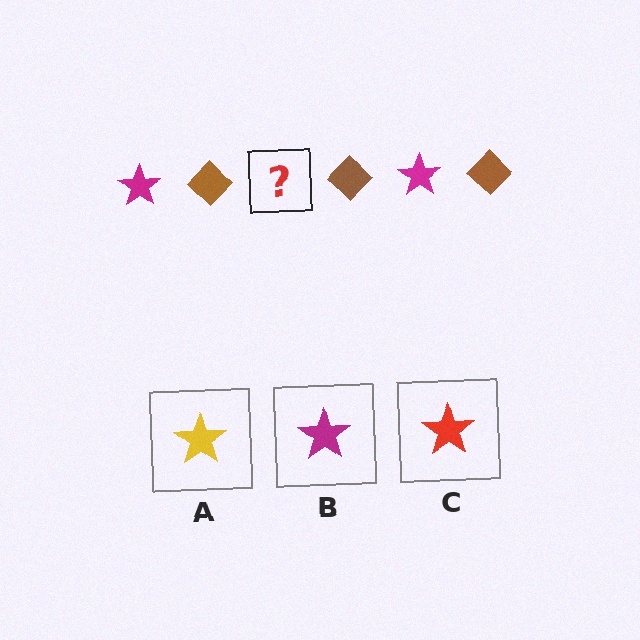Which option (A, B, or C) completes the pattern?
B.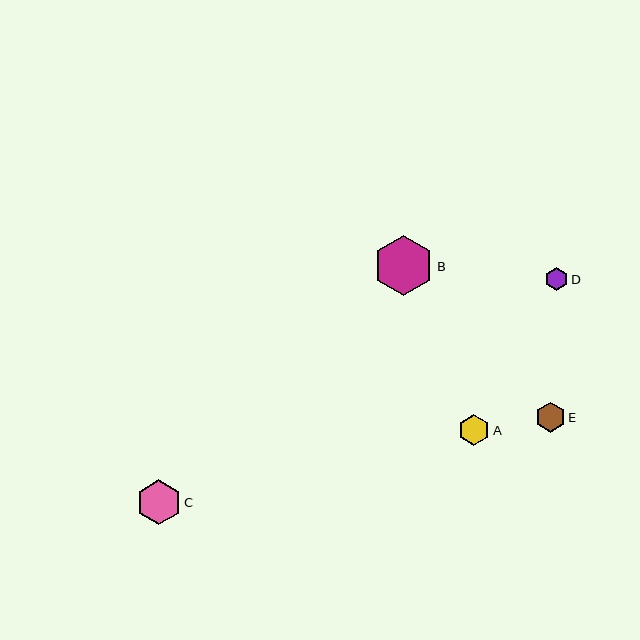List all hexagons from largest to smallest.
From largest to smallest: B, C, A, E, D.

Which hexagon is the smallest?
Hexagon D is the smallest with a size of approximately 23 pixels.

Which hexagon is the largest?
Hexagon B is the largest with a size of approximately 60 pixels.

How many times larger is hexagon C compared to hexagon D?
Hexagon C is approximately 1.9 times the size of hexagon D.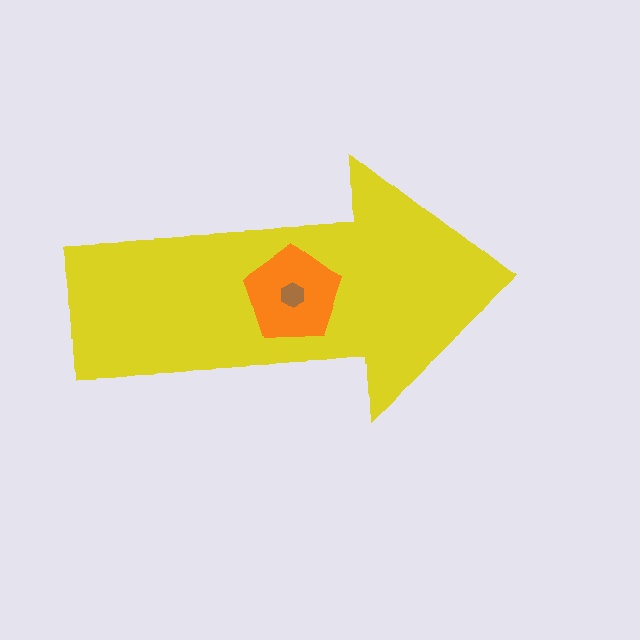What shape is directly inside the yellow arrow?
The orange pentagon.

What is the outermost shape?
The yellow arrow.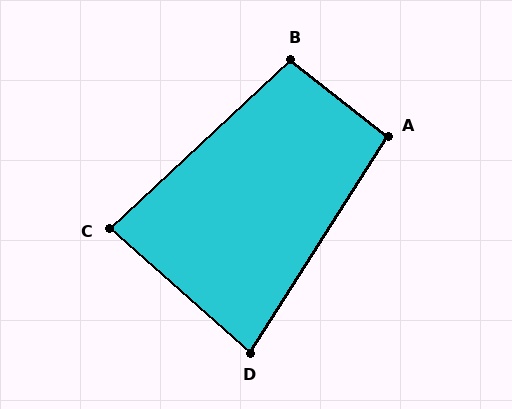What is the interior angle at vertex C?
Approximately 84 degrees (acute).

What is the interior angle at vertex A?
Approximately 96 degrees (obtuse).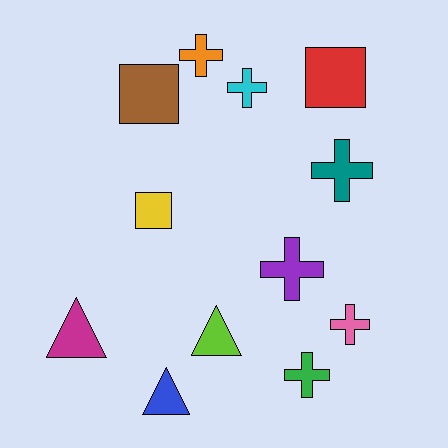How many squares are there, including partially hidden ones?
There are 3 squares.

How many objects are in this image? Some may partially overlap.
There are 12 objects.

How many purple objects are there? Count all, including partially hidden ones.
There is 1 purple object.